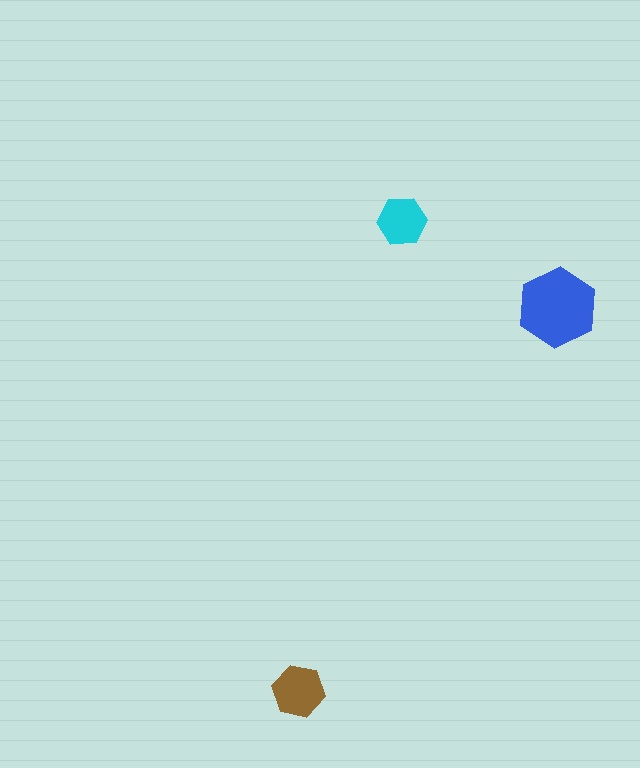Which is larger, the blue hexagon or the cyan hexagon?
The blue one.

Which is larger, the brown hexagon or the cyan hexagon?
The brown one.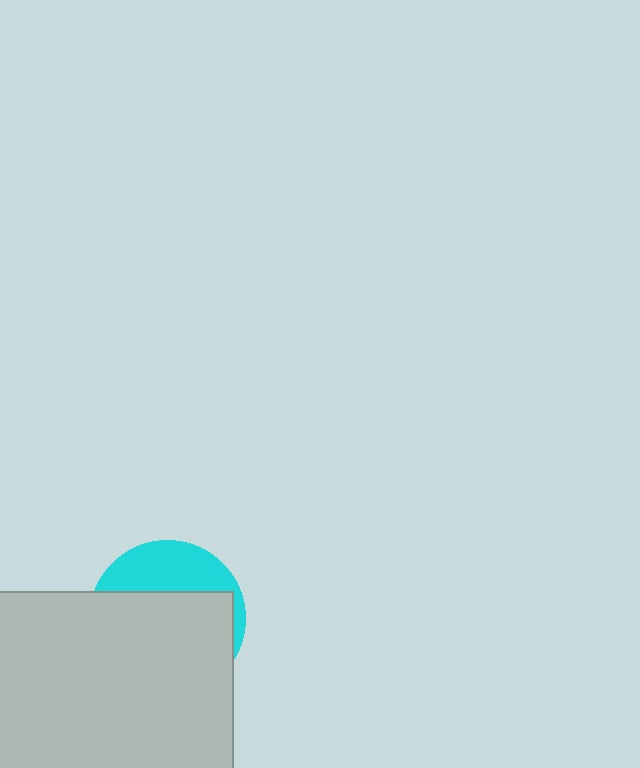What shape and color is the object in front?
The object in front is a light gray rectangle.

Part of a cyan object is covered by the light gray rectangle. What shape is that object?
It is a circle.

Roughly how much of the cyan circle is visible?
A small part of it is visible (roughly 32%).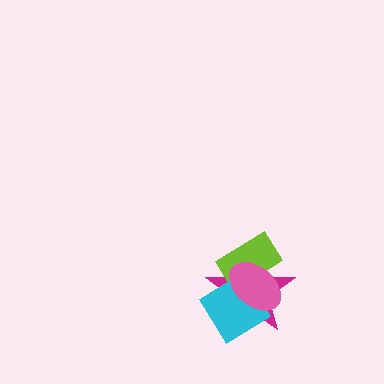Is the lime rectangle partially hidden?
Yes, it is partially covered by another shape.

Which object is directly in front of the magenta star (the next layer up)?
The lime rectangle is directly in front of the magenta star.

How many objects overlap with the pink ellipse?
3 objects overlap with the pink ellipse.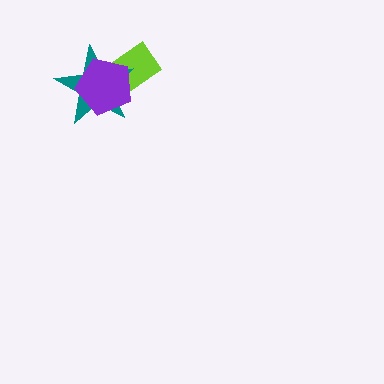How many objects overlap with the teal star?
2 objects overlap with the teal star.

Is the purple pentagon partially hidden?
No, no other shape covers it.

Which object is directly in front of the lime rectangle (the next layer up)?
The teal star is directly in front of the lime rectangle.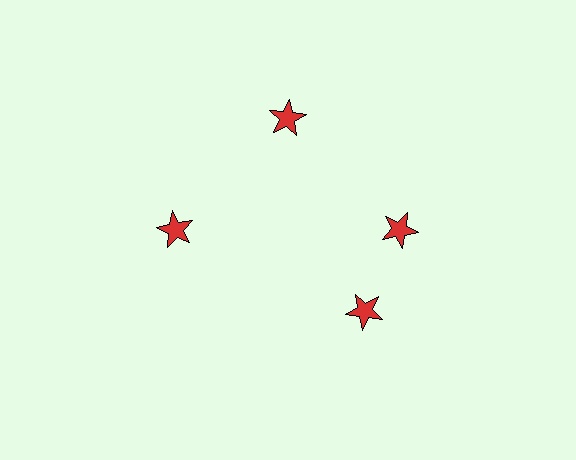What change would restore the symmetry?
The symmetry would be restored by rotating it back into even spacing with its neighbors so that all 4 stars sit at equal angles and equal distance from the center.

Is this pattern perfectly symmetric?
No. The 4 red stars are arranged in a ring, but one element near the 6 o'clock position is rotated out of alignment along the ring, breaking the 4-fold rotational symmetry.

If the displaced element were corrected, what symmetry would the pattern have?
It would have 4-fold rotational symmetry — the pattern would map onto itself every 90 degrees.